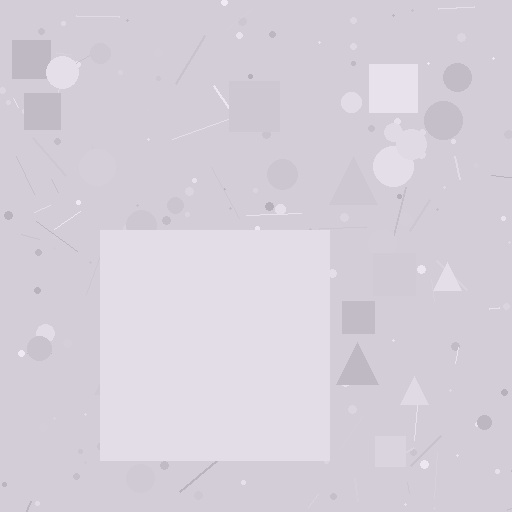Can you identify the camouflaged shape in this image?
The camouflaged shape is a square.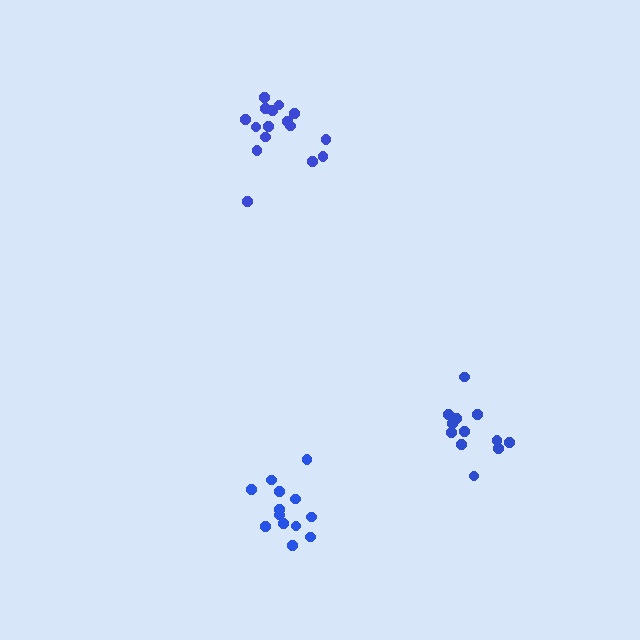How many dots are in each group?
Group 1: 13 dots, Group 2: 16 dots, Group 3: 13 dots (42 total).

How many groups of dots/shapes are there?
There are 3 groups.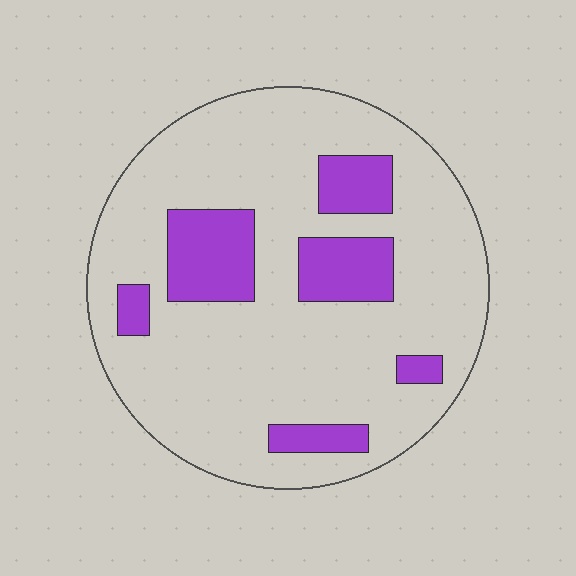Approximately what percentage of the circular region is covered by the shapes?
Approximately 20%.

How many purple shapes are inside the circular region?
6.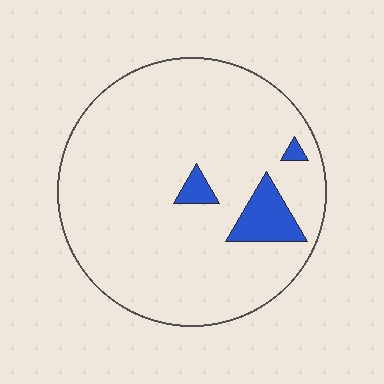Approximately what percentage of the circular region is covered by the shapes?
Approximately 10%.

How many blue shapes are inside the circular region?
3.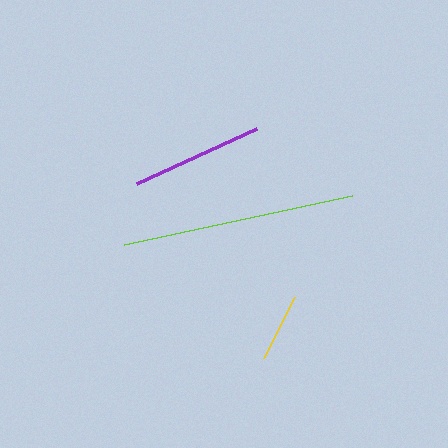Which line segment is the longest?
The lime line is the longest at approximately 233 pixels.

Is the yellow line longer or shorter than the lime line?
The lime line is longer than the yellow line.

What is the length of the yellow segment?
The yellow segment is approximately 68 pixels long.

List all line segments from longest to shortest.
From longest to shortest: lime, purple, yellow.